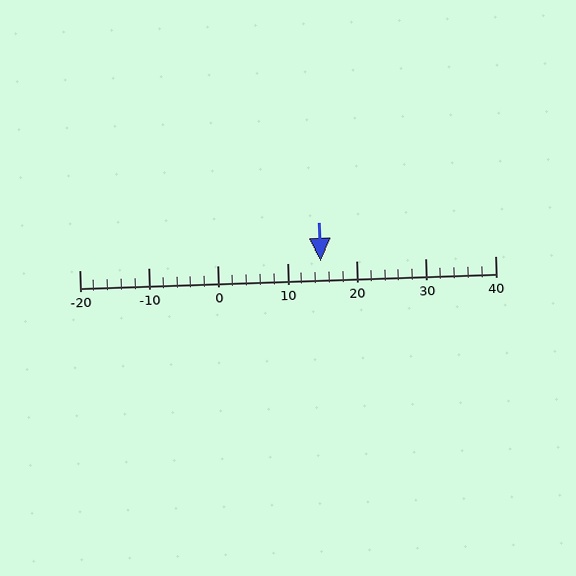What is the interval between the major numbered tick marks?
The major tick marks are spaced 10 units apart.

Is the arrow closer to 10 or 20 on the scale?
The arrow is closer to 10.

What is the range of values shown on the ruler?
The ruler shows values from -20 to 40.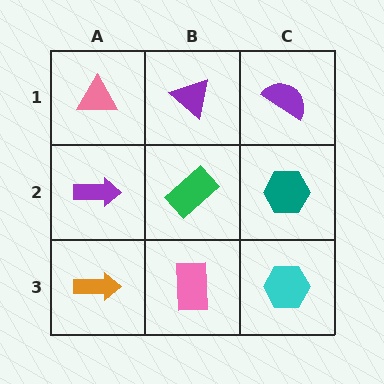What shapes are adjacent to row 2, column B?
A purple triangle (row 1, column B), a pink rectangle (row 3, column B), a purple arrow (row 2, column A), a teal hexagon (row 2, column C).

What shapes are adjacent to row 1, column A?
A purple arrow (row 2, column A), a purple triangle (row 1, column B).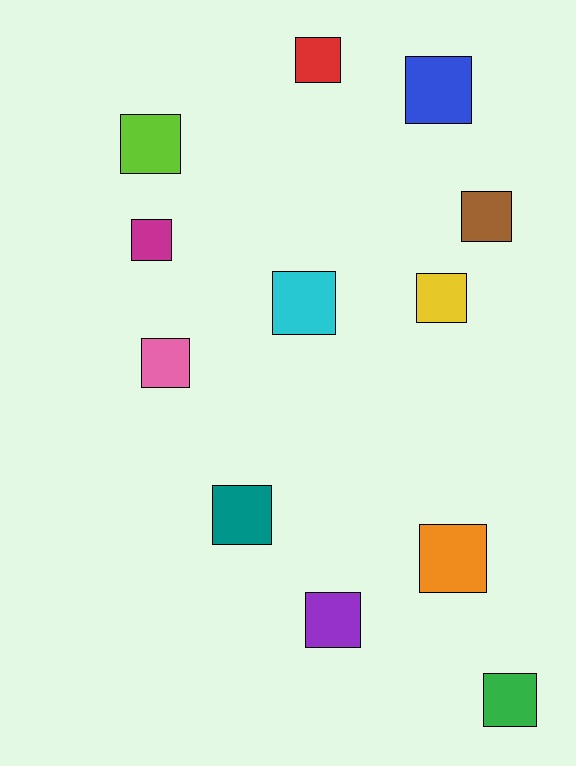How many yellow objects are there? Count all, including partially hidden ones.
There is 1 yellow object.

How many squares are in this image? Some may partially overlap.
There are 12 squares.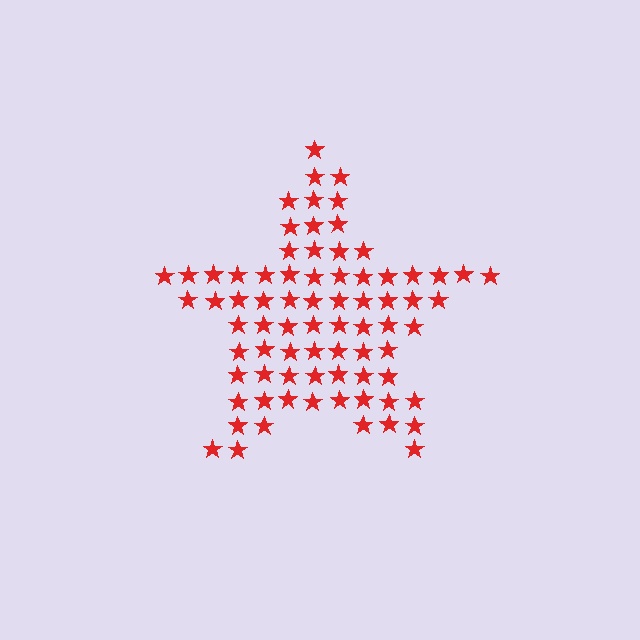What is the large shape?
The large shape is a star.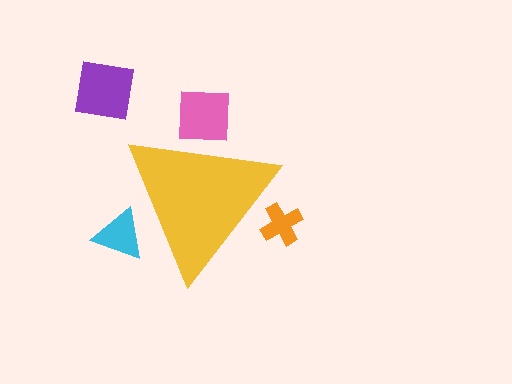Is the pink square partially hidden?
Yes, the pink square is partially hidden behind the yellow triangle.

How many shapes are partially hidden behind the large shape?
3 shapes are partially hidden.